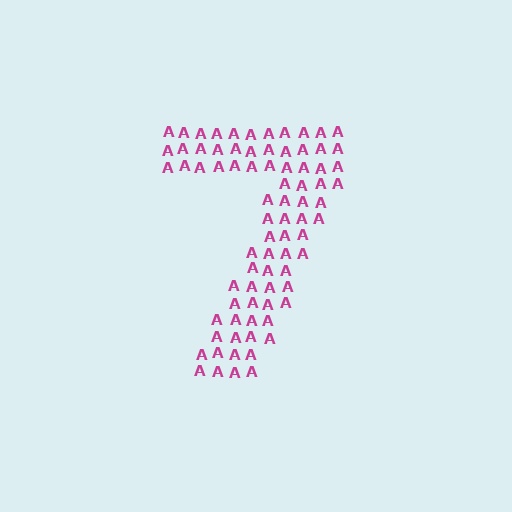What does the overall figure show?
The overall figure shows the digit 7.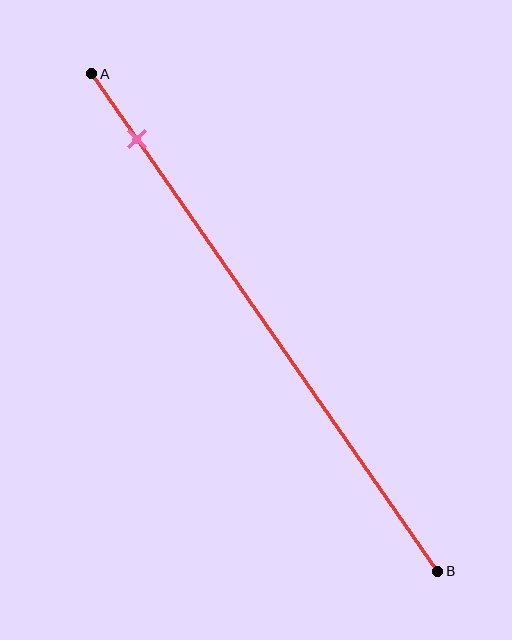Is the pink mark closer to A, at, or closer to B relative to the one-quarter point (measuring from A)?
The pink mark is closer to point A than the one-quarter point of segment AB.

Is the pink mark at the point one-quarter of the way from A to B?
No, the mark is at about 15% from A, not at the 25% one-quarter point.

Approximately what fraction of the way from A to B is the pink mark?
The pink mark is approximately 15% of the way from A to B.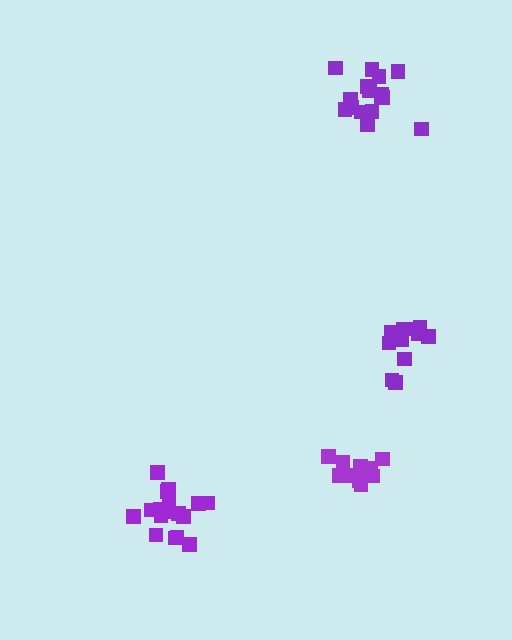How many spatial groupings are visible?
There are 4 spatial groupings.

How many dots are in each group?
Group 1: 16 dots, Group 2: 12 dots, Group 3: 13 dots, Group 4: 17 dots (58 total).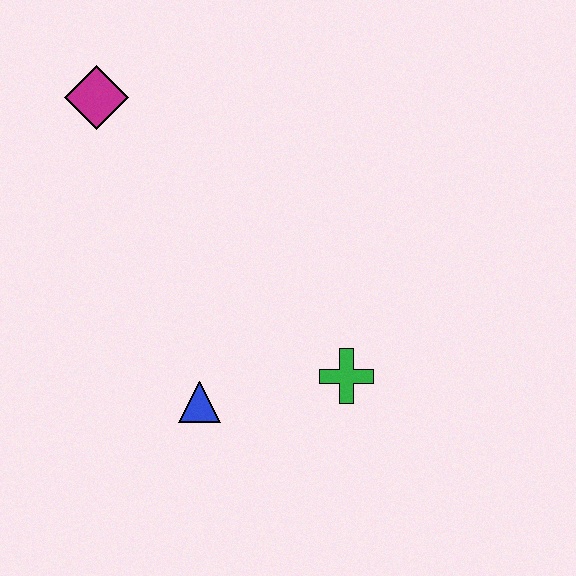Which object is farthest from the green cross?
The magenta diamond is farthest from the green cross.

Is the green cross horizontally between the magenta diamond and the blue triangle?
No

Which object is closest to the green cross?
The blue triangle is closest to the green cross.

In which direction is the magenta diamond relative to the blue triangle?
The magenta diamond is above the blue triangle.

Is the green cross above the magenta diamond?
No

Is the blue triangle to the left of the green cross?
Yes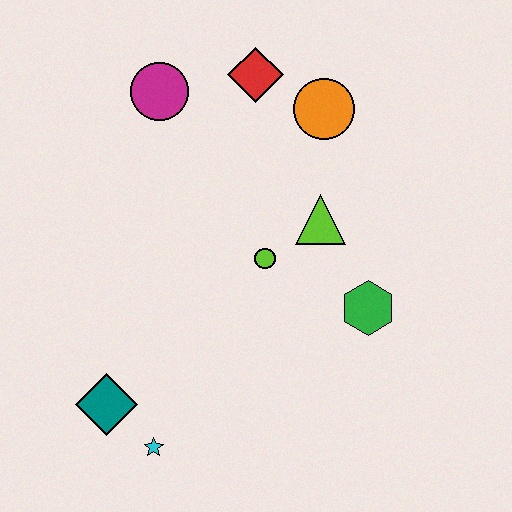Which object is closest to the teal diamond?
The cyan star is closest to the teal diamond.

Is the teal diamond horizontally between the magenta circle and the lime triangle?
No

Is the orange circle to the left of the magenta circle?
No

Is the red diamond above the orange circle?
Yes